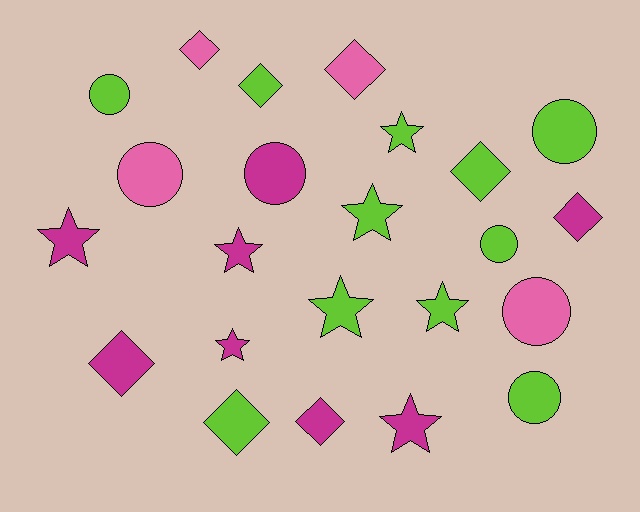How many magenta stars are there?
There are 4 magenta stars.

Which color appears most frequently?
Lime, with 11 objects.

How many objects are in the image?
There are 23 objects.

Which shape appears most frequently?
Star, with 8 objects.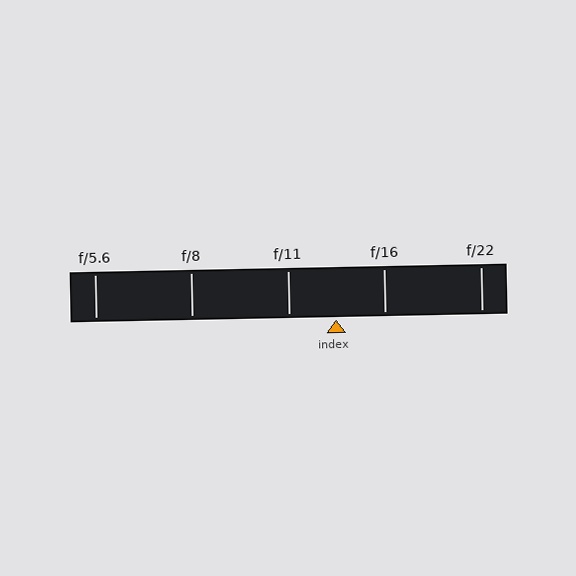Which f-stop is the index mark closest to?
The index mark is closest to f/11.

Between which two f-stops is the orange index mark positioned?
The index mark is between f/11 and f/16.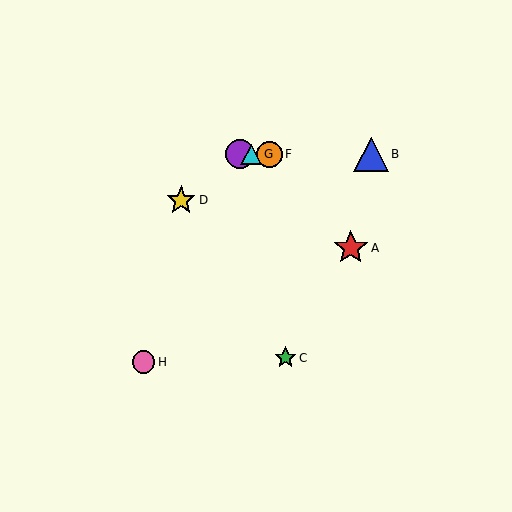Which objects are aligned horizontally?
Objects B, E, F, G are aligned horizontally.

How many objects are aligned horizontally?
4 objects (B, E, F, G) are aligned horizontally.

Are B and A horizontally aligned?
No, B is at y≈154 and A is at y≈248.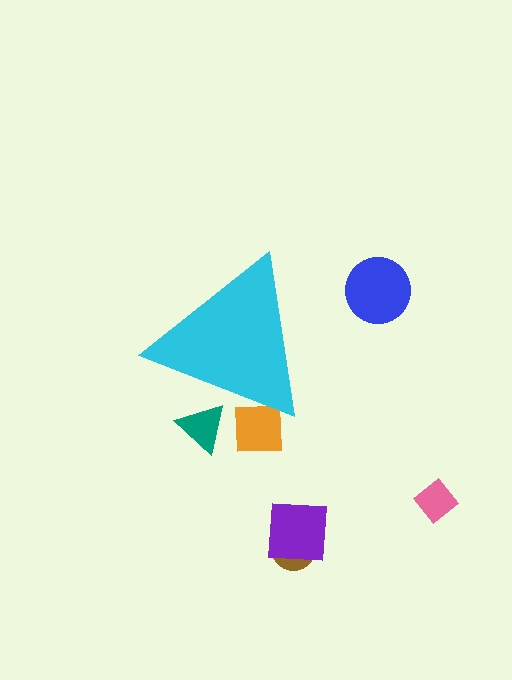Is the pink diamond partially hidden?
No, the pink diamond is fully visible.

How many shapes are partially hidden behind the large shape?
2 shapes are partially hidden.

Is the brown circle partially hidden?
No, the brown circle is fully visible.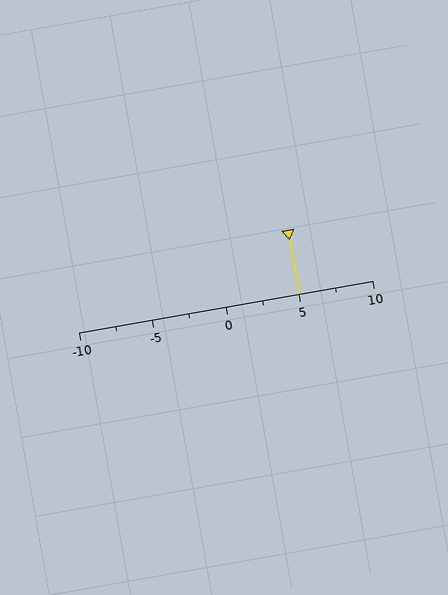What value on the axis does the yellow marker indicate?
The marker indicates approximately 5.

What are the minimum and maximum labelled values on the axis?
The axis runs from -10 to 10.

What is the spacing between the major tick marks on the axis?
The major ticks are spaced 5 apart.